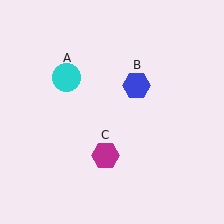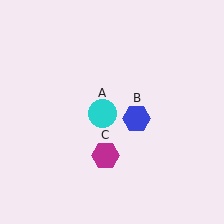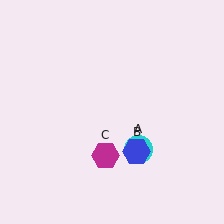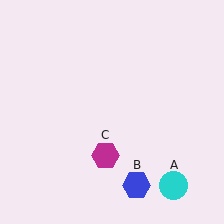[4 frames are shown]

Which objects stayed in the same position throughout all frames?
Magenta hexagon (object C) remained stationary.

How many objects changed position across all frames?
2 objects changed position: cyan circle (object A), blue hexagon (object B).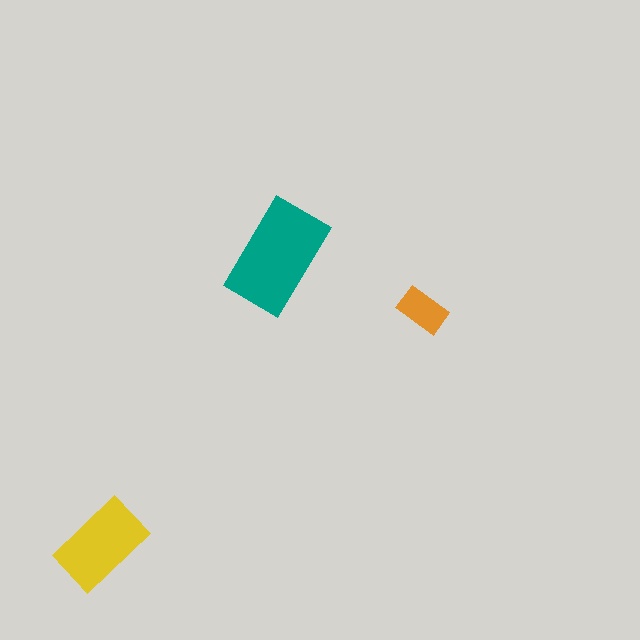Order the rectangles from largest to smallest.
the teal one, the yellow one, the orange one.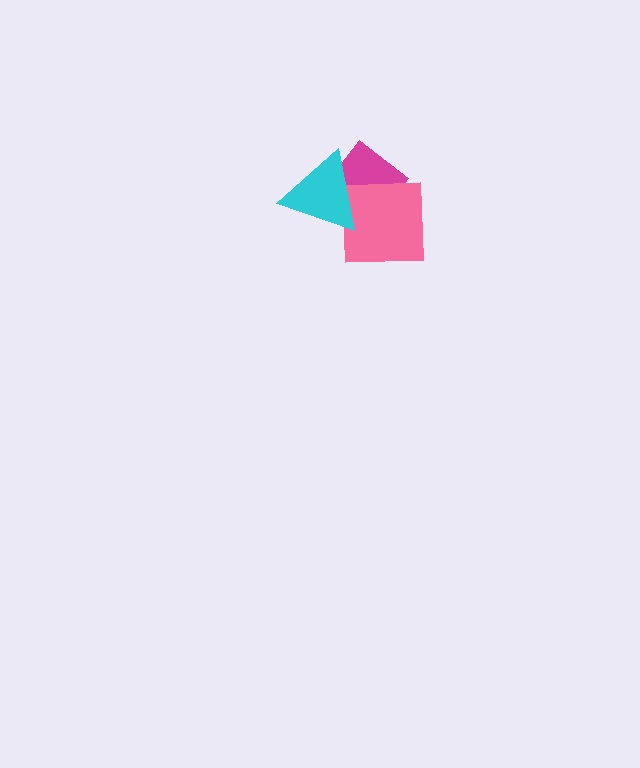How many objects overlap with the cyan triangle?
2 objects overlap with the cyan triangle.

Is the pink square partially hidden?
Yes, it is partially covered by another shape.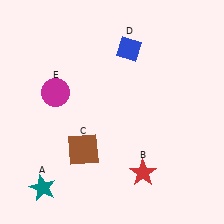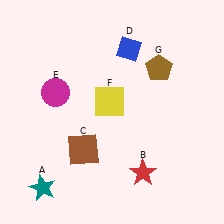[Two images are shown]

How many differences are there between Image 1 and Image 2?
There are 2 differences between the two images.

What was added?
A yellow square (F), a brown pentagon (G) were added in Image 2.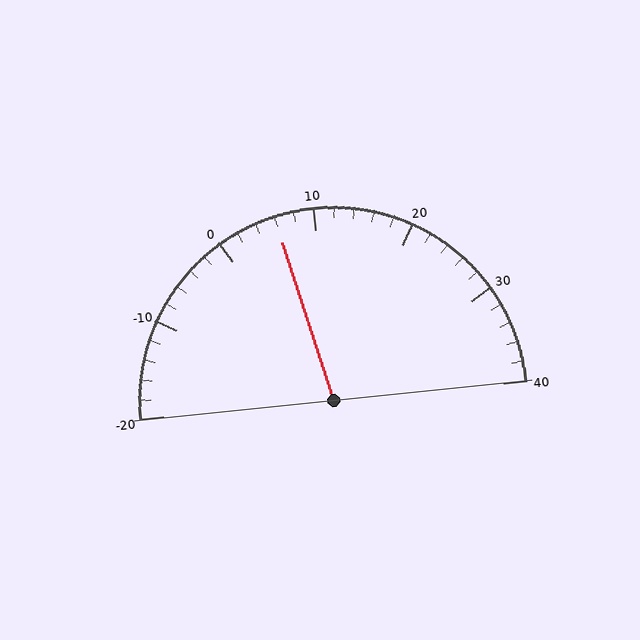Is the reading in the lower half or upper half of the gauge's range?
The reading is in the lower half of the range (-20 to 40).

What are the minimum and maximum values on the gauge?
The gauge ranges from -20 to 40.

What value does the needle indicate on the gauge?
The needle indicates approximately 6.